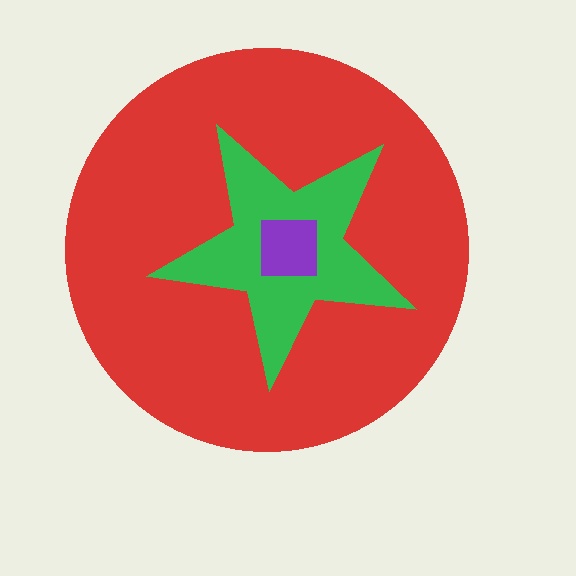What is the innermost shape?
The purple square.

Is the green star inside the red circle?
Yes.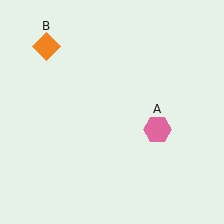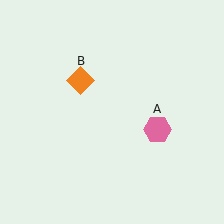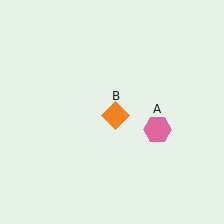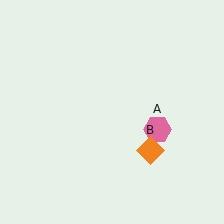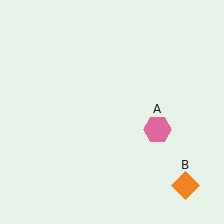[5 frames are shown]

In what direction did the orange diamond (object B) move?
The orange diamond (object B) moved down and to the right.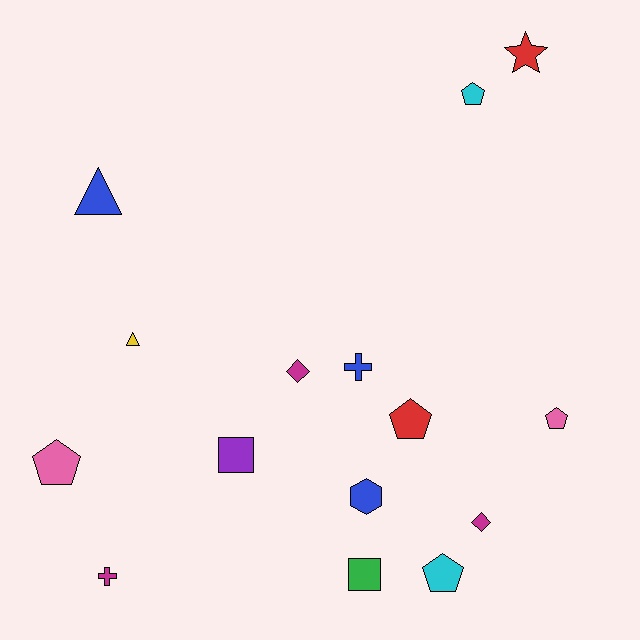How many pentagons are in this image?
There are 5 pentagons.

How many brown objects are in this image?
There are no brown objects.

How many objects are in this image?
There are 15 objects.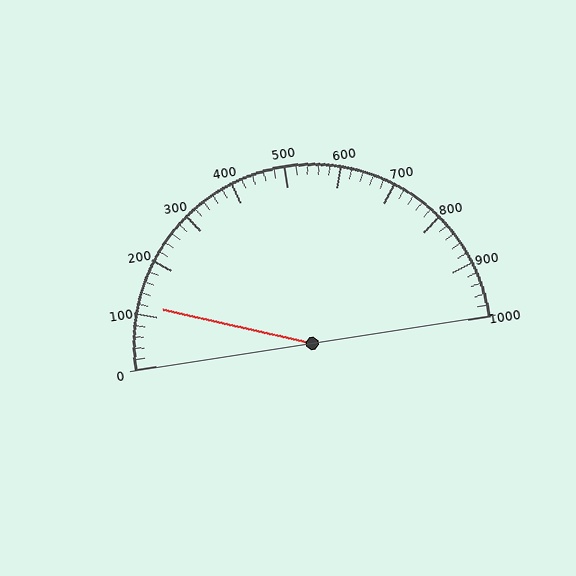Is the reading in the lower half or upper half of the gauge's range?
The reading is in the lower half of the range (0 to 1000).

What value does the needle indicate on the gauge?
The needle indicates approximately 120.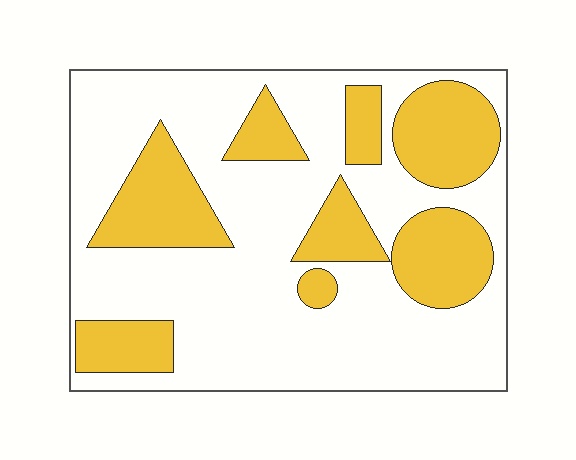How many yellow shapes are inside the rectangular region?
8.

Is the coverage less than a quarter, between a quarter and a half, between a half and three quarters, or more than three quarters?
Between a quarter and a half.